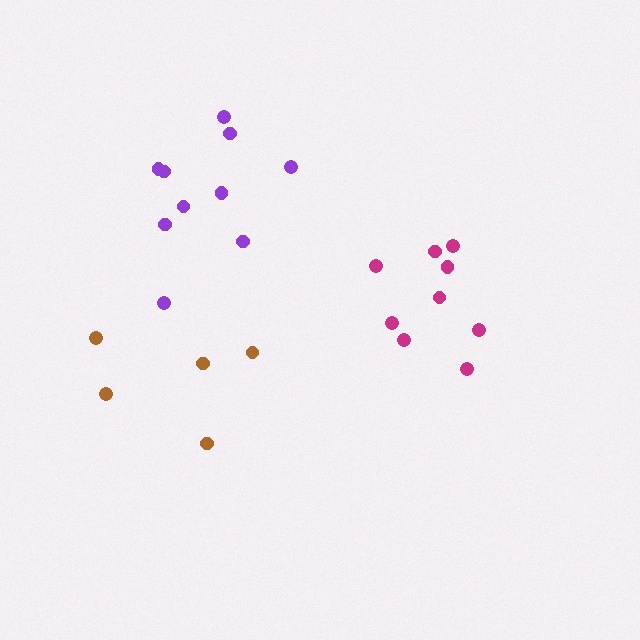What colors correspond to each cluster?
The clusters are colored: magenta, brown, purple.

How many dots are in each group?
Group 1: 9 dots, Group 2: 5 dots, Group 3: 10 dots (24 total).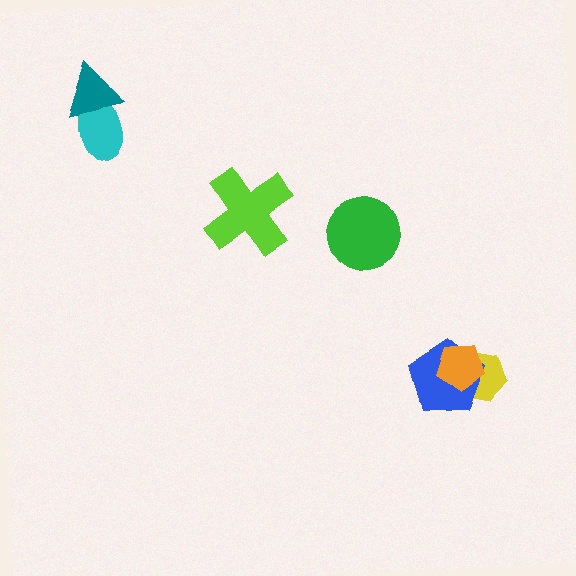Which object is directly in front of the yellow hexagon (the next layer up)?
The blue pentagon is directly in front of the yellow hexagon.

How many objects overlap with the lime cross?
0 objects overlap with the lime cross.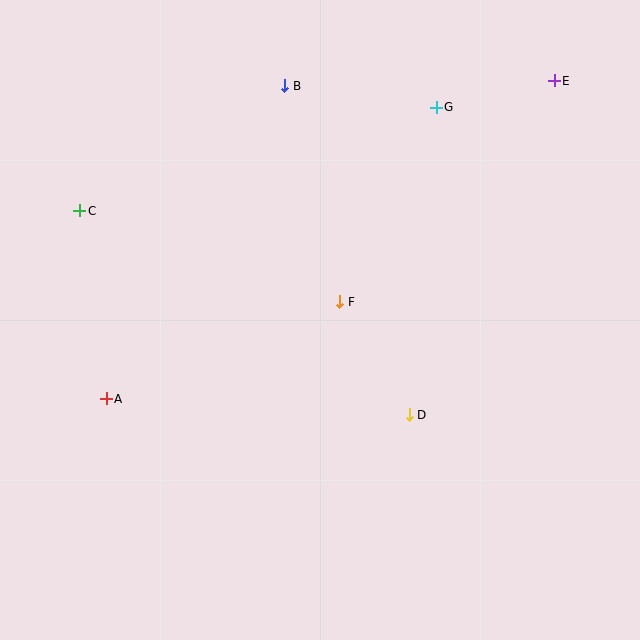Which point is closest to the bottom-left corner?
Point A is closest to the bottom-left corner.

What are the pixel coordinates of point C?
Point C is at (80, 211).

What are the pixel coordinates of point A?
Point A is at (106, 399).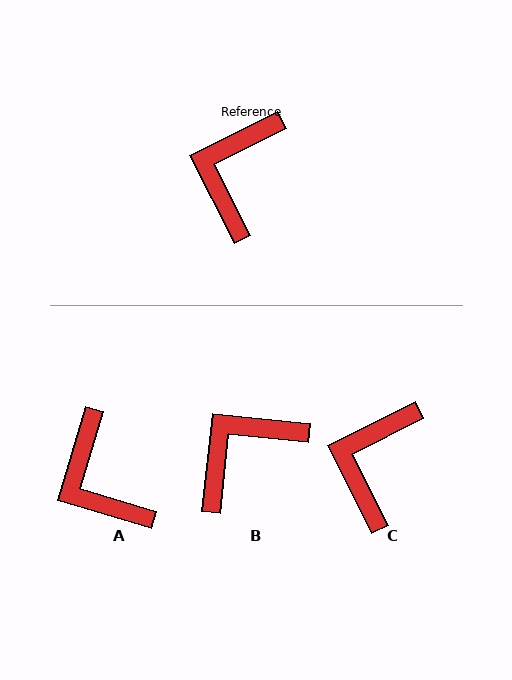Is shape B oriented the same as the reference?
No, it is off by about 33 degrees.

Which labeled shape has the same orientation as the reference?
C.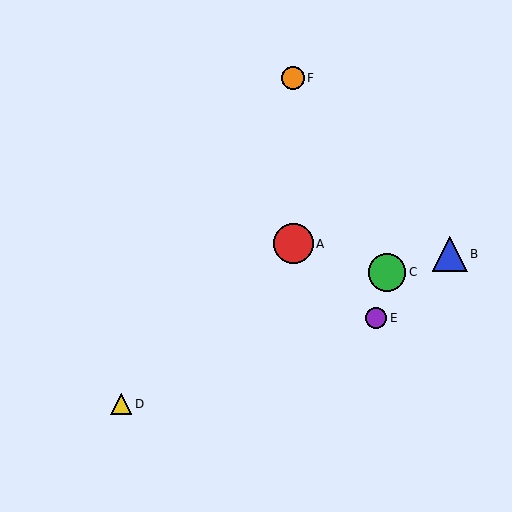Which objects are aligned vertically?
Objects A, F are aligned vertically.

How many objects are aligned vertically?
2 objects (A, F) are aligned vertically.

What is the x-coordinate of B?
Object B is at x≈450.